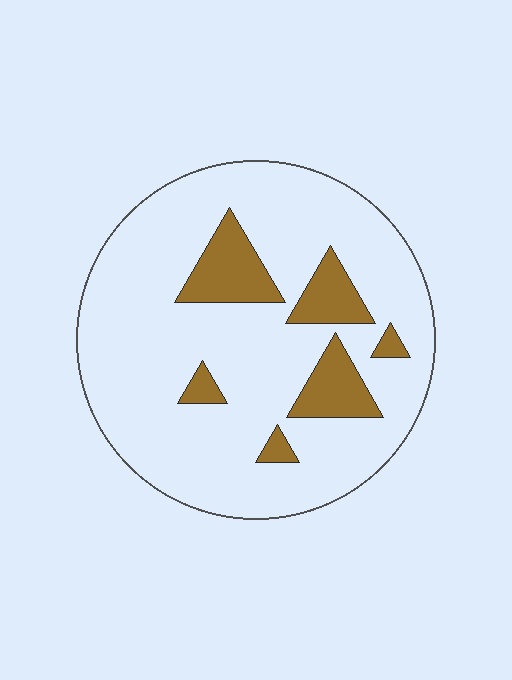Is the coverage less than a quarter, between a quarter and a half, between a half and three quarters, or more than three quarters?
Less than a quarter.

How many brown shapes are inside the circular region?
6.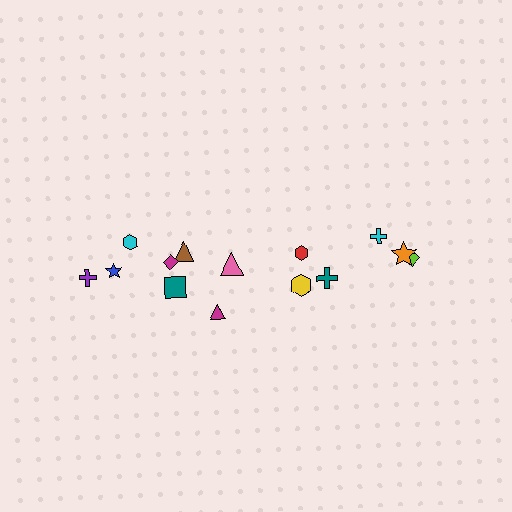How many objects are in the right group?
There are 6 objects.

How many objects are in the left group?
There are 8 objects.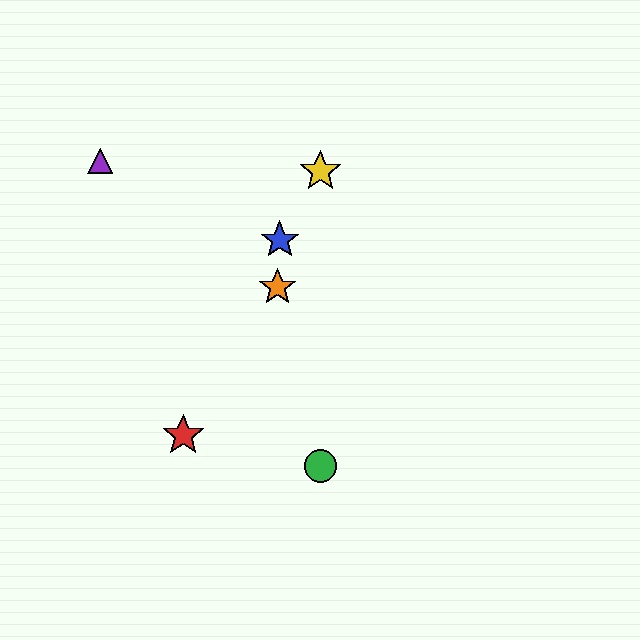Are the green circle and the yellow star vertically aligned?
Yes, both are at x≈320.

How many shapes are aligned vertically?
2 shapes (the green circle, the yellow star) are aligned vertically.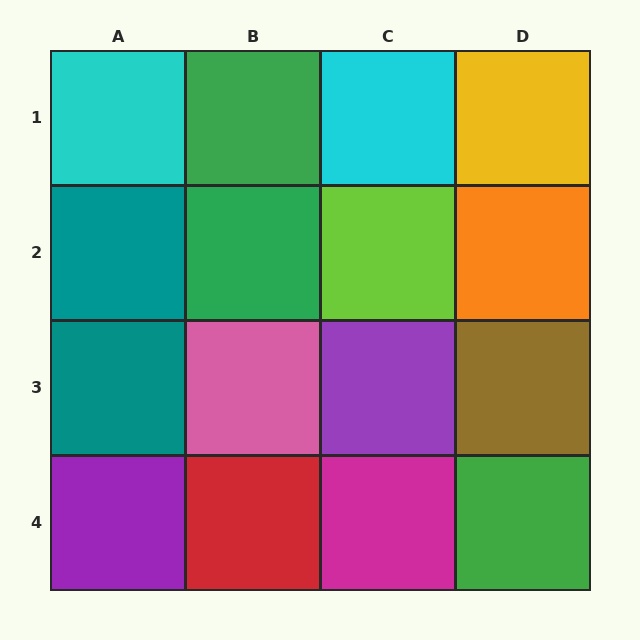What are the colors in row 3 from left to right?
Teal, pink, purple, brown.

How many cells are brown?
1 cell is brown.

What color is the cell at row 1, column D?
Yellow.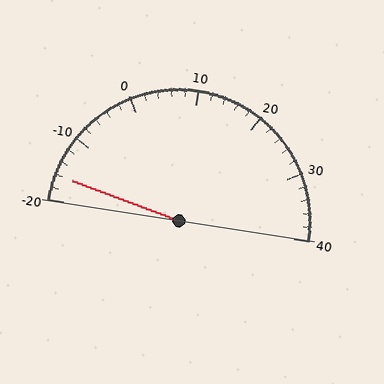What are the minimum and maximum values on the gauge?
The gauge ranges from -20 to 40.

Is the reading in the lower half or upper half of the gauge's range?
The reading is in the lower half of the range (-20 to 40).